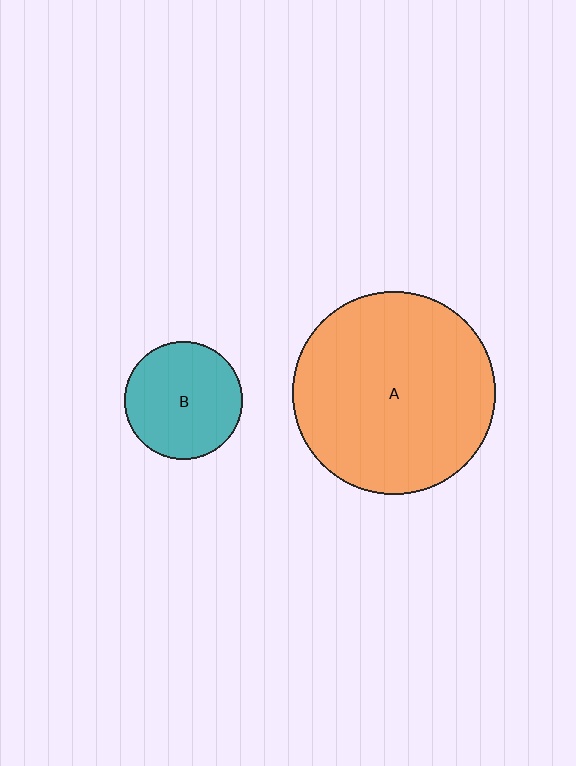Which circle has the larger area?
Circle A (orange).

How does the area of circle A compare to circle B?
Approximately 3.0 times.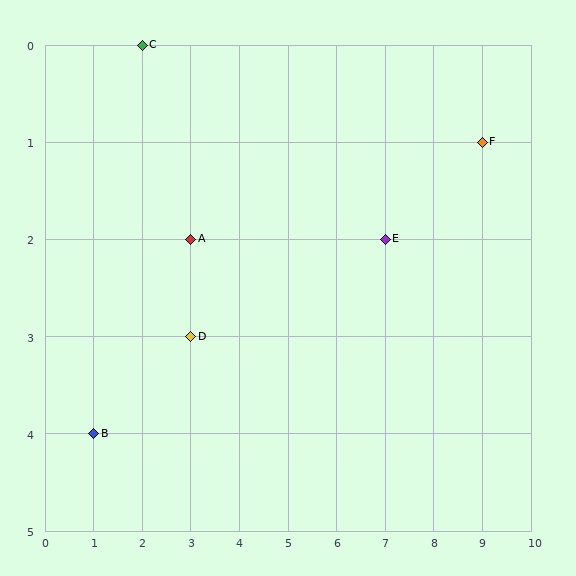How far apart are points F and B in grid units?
Points F and B are 8 columns and 3 rows apart (about 8.5 grid units diagonally).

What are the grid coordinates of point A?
Point A is at grid coordinates (3, 2).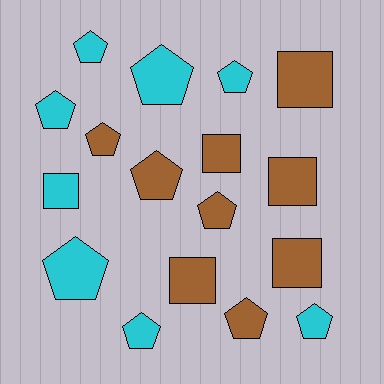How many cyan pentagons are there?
There are 7 cyan pentagons.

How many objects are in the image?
There are 17 objects.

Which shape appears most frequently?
Pentagon, with 11 objects.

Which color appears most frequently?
Brown, with 9 objects.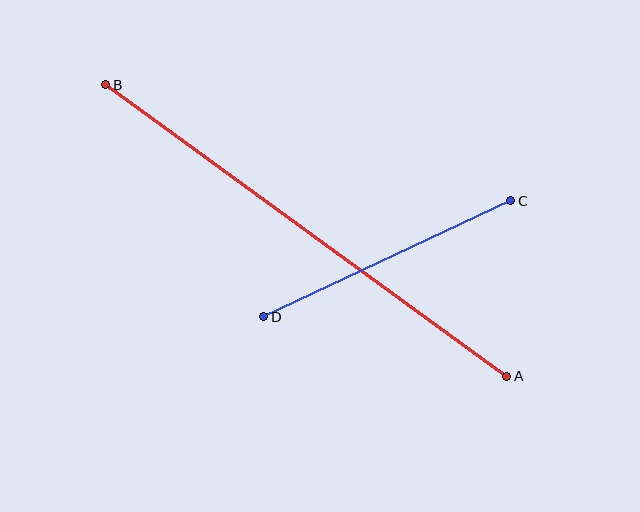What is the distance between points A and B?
The distance is approximately 496 pixels.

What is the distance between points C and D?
The distance is approximately 273 pixels.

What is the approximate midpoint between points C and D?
The midpoint is at approximately (387, 259) pixels.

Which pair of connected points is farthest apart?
Points A and B are farthest apart.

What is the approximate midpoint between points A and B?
The midpoint is at approximately (306, 230) pixels.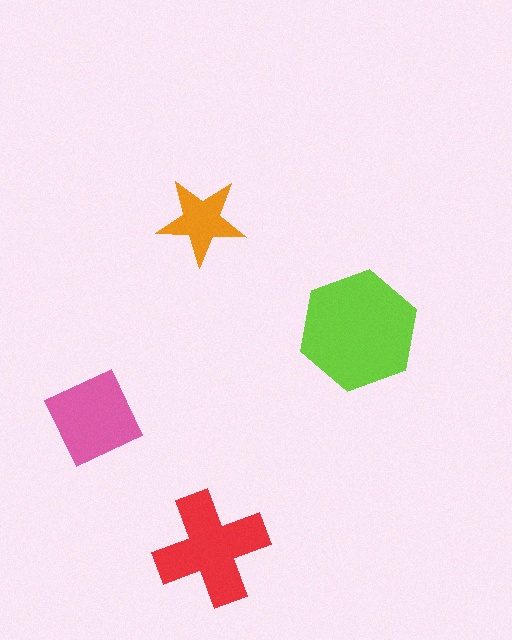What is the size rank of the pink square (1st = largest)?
3rd.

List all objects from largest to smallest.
The lime hexagon, the red cross, the pink square, the orange star.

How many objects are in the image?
There are 4 objects in the image.